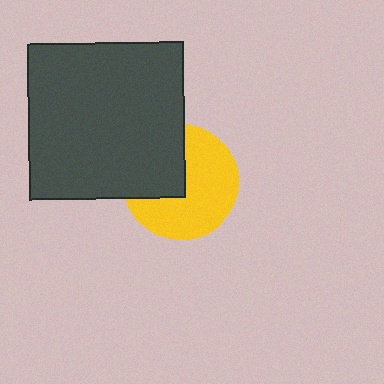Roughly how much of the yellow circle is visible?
About half of it is visible (roughly 63%).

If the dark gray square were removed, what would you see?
You would see the complete yellow circle.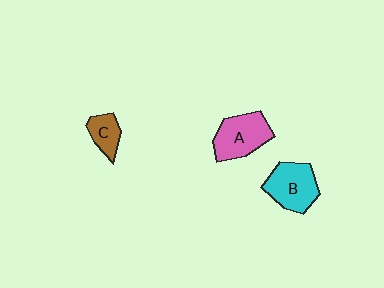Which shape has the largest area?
Shape B (cyan).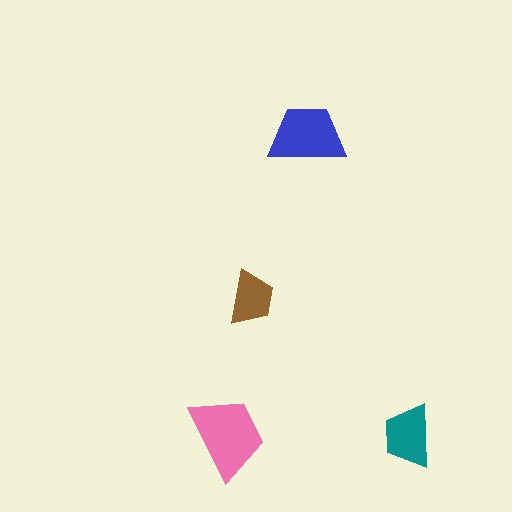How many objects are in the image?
There are 4 objects in the image.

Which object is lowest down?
The teal trapezoid is bottommost.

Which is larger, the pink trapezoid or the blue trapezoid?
The pink one.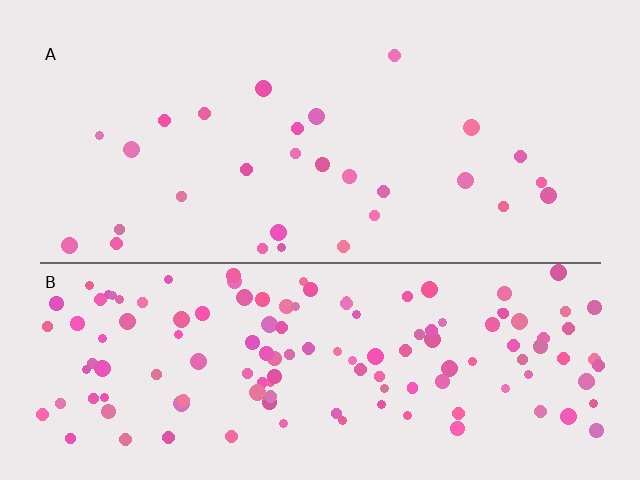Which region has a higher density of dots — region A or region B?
B (the bottom).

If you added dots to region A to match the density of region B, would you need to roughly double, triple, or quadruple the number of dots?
Approximately quadruple.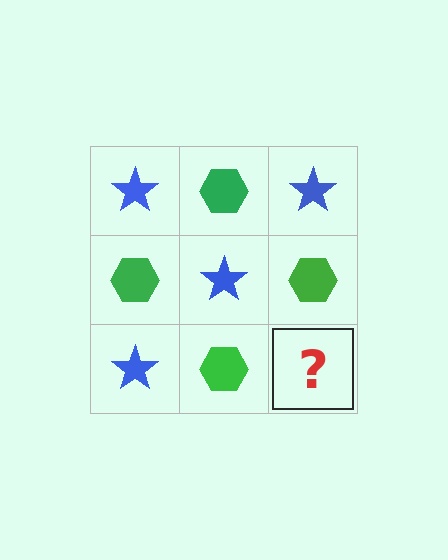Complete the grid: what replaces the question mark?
The question mark should be replaced with a blue star.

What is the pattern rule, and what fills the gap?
The rule is that it alternates blue star and green hexagon in a checkerboard pattern. The gap should be filled with a blue star.